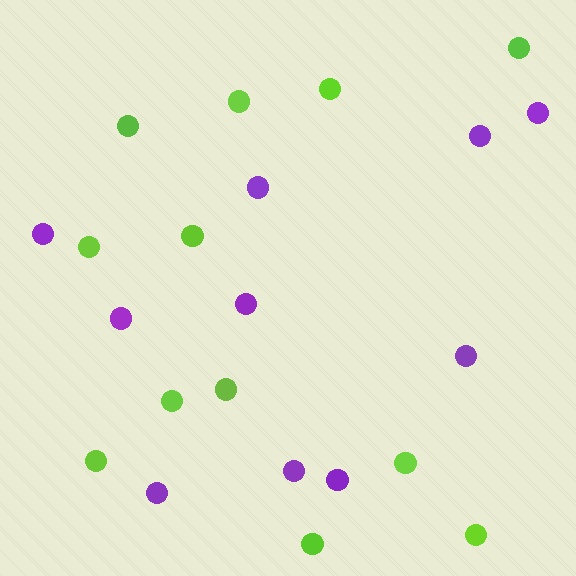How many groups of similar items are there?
There are 2 groups: one group of purple circles (10) and one group of lime circles (12).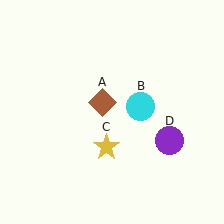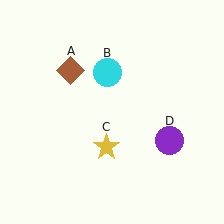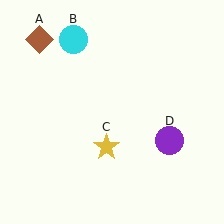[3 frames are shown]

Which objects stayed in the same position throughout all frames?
Yellow star (object C) and purple circle (object D) remained stationary.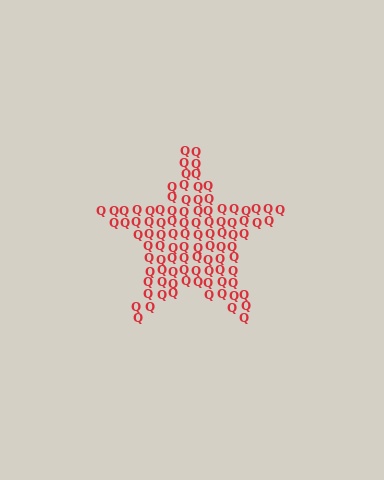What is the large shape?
The large shape is a star.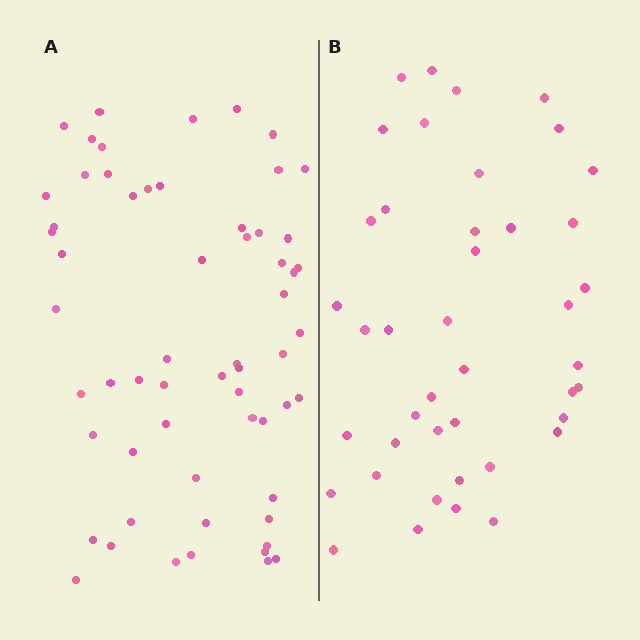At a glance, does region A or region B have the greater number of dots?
Region A (the left region) has more dots.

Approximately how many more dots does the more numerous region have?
Region A has approximately 20 more dots than region B.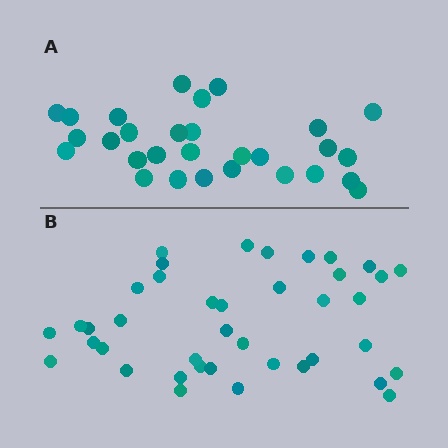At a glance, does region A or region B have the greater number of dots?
Region B (the bottom region) has more dots.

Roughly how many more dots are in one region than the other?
Region B has roughly 12 or so more dots than region A.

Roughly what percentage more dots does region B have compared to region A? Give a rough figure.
About 40% more.